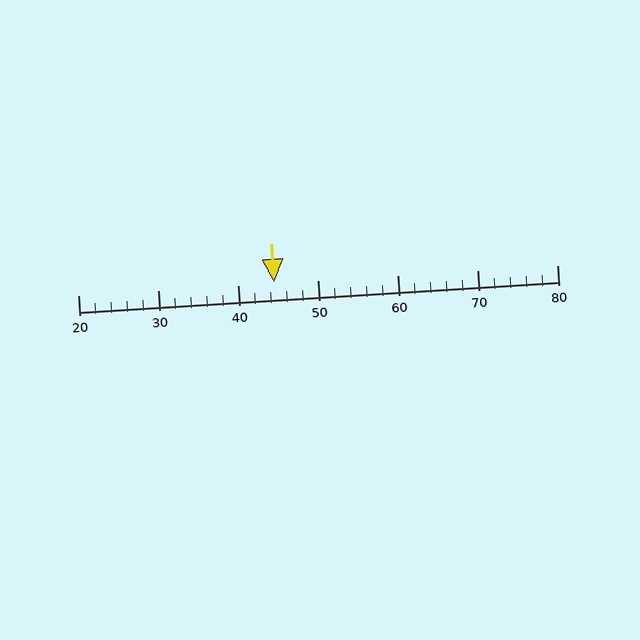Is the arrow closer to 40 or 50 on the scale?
The arrow is closer to 40.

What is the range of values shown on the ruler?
The ruler shows values from 20 to 80.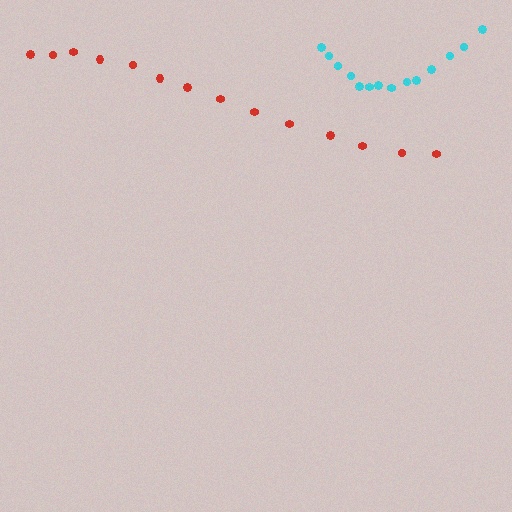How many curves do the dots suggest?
There are 2 distinct paths.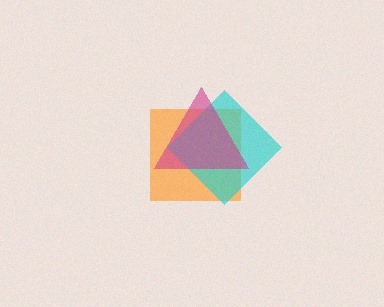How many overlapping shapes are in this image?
There are 3 overlapping shapes in the image.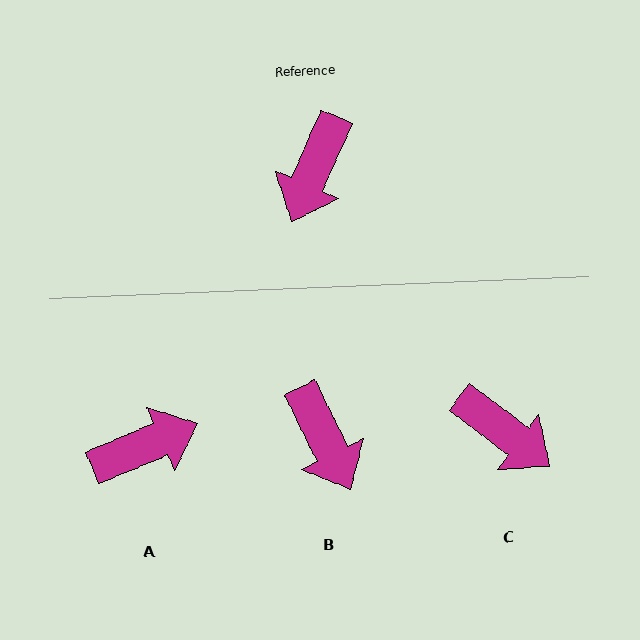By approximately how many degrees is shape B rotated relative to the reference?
Approximately 50 degrees counter-clockwise.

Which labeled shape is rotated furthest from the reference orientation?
A, about 136 degrees away.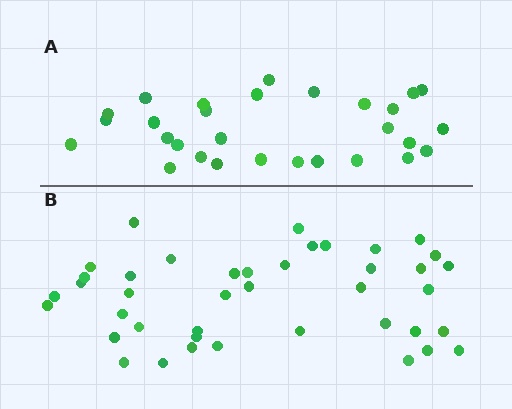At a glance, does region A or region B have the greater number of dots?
Region B (the bottom region) has more dots.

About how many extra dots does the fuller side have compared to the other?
Region B has roughly 12 or so more dots than region A.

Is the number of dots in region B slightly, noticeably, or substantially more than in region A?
Region B has noticeably more, but not dramatically so. The ratio is roughly 1.4 to 1.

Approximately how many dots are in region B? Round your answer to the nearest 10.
About 40 dots. (The exact count is 41, which rounds to 40.)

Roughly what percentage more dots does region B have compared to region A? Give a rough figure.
About 40% more.